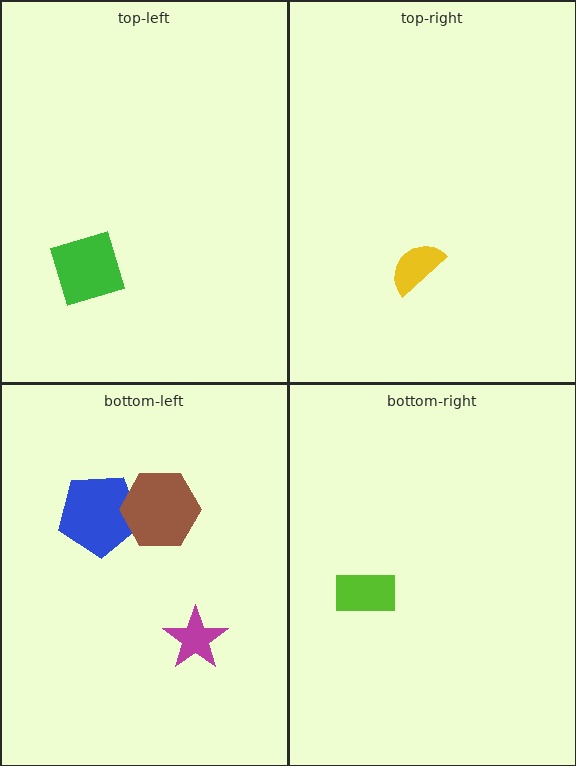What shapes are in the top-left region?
The green diamond.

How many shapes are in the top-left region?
1.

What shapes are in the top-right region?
The yellow semicircle.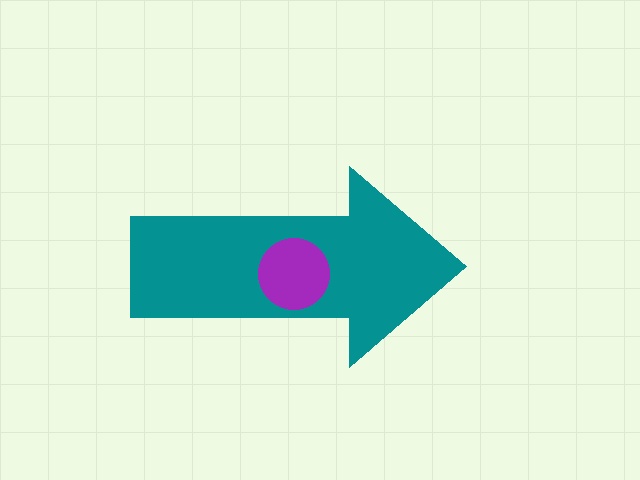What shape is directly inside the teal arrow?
The purple circle.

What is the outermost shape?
The teal arrow.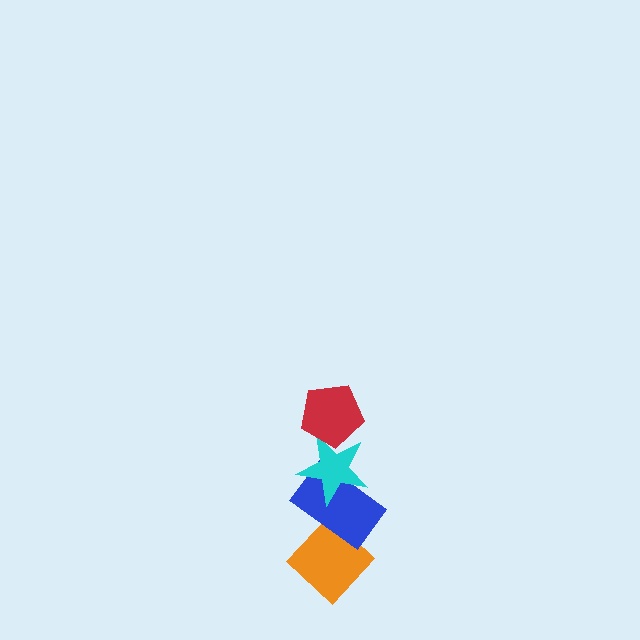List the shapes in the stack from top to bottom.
From top to bottom: the red pentagon, the cyan star, the blue rectangle, the orange diamond.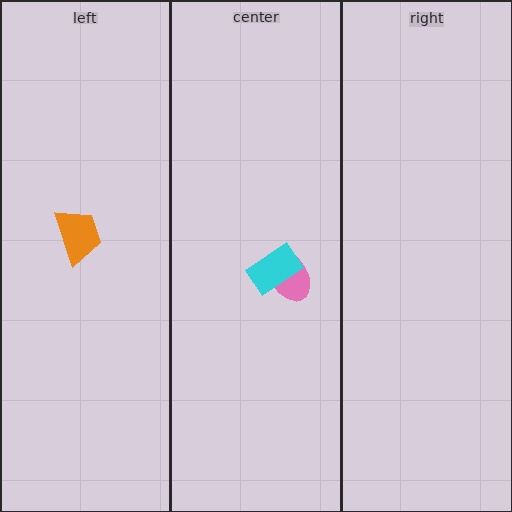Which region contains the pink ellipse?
The center region.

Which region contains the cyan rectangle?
The center region.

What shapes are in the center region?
The pink ellipse, the cyan rectangle.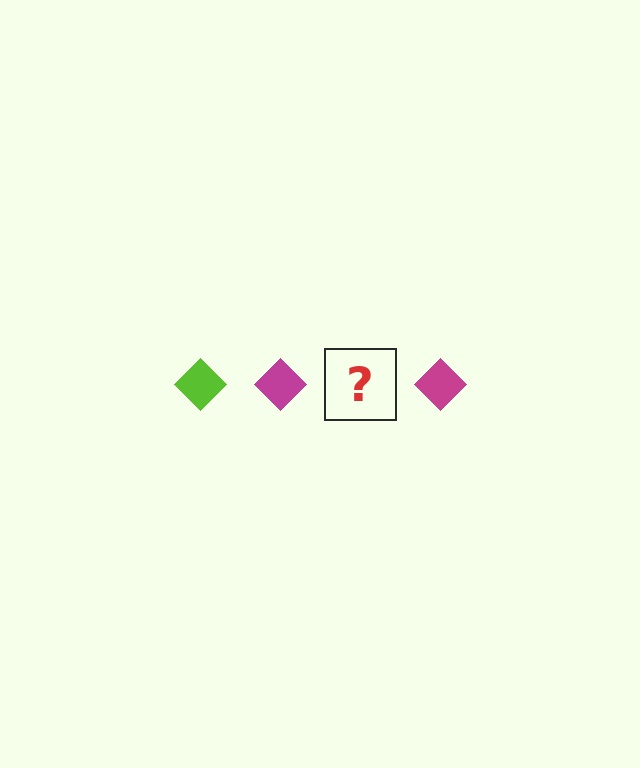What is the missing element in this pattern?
The missing element is a lime diamond.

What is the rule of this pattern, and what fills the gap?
The rule is that the pattern cycles through lime, magenta diamonds. The gap should be filled with a lime diamond.